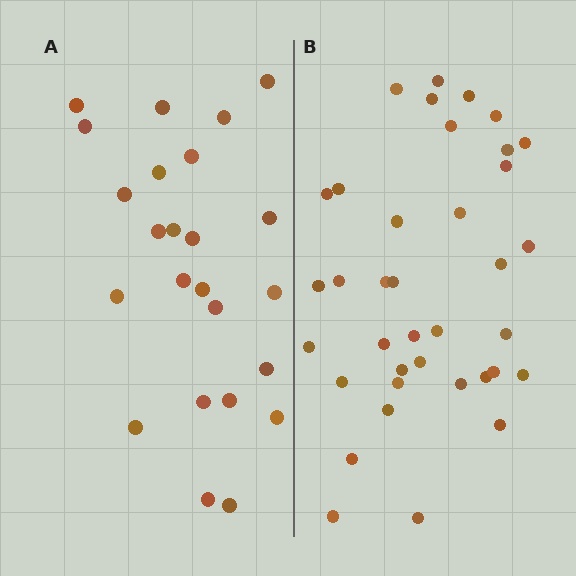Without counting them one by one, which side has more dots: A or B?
Region B (the right region) has more dots.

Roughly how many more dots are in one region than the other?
Region B has approximately 15 more dots than region A.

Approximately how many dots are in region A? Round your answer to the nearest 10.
About 20 dots. (The exact count is 24, which rounds to 20.)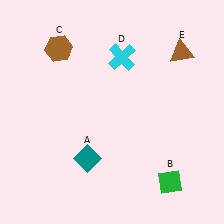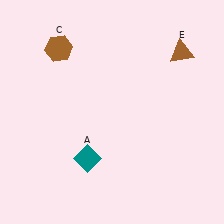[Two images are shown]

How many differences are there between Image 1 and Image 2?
There are 2 differences between the two images.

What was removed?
The cyan cross (D), the green diamond (B) were removed in Image 2.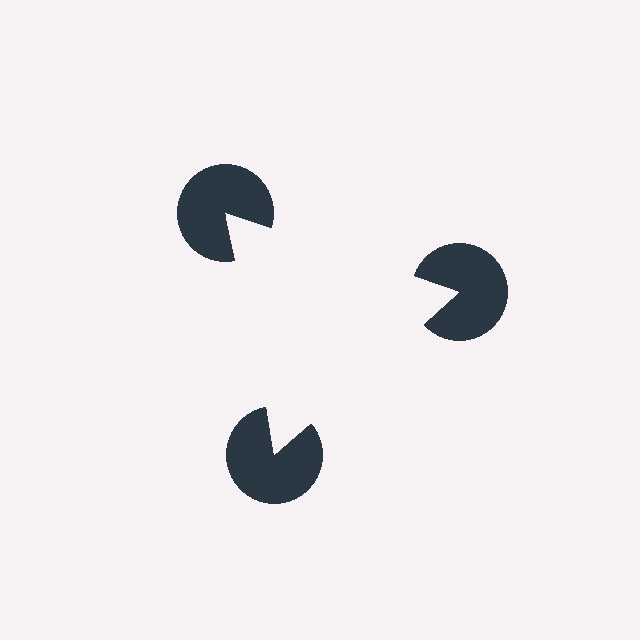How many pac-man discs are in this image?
There are 3 — one at each vertex of the illusory triangle.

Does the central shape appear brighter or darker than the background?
It typically appears slightly brighter than the background, even though no actual brightness change is drawn.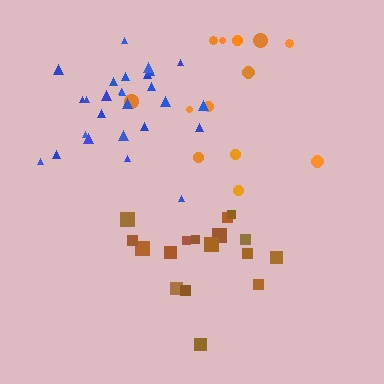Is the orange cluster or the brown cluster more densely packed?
Brown.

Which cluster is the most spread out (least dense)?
Orange.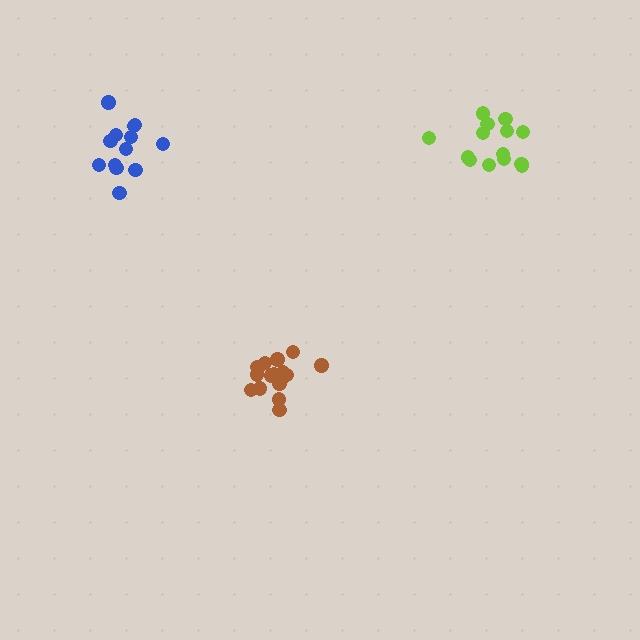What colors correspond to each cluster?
The clusters are colored: blue, brown, lime.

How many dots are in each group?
Group 1: 13 dots, Group 2: 17 dots, Group 3: 14 dots (44 total).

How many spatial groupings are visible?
There are 3 spatial groupings.